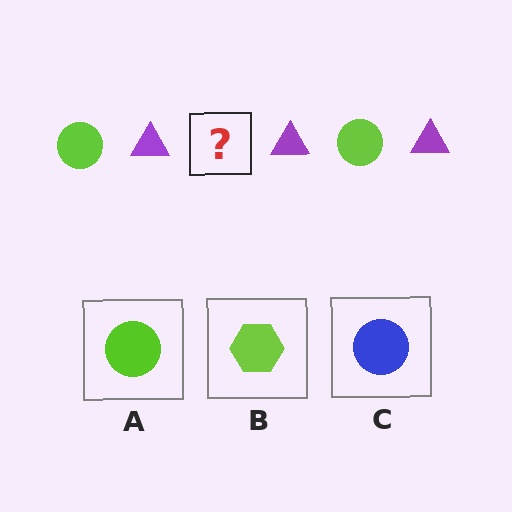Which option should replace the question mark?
Option A.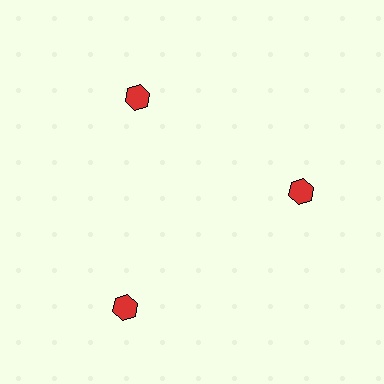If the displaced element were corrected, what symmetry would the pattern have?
It would have 3-fold rotational symmetry — the pattern would map onto itself every 120 degrees.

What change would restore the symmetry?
The symmetry would be restored by moving it inward, back onto the ring so that all 3 hexagons sit at equal angles and equal distance from the center.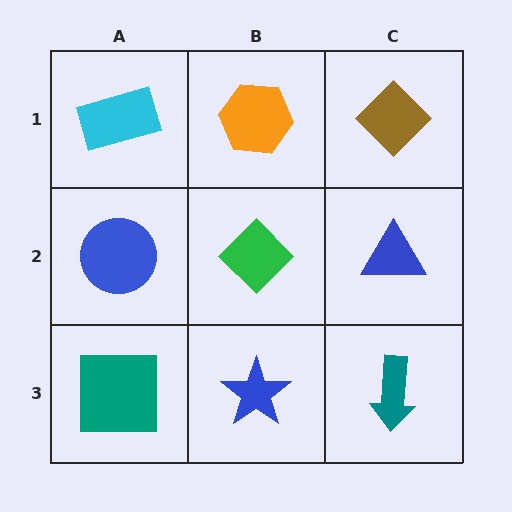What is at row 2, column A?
A blue circle.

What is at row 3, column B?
A blue star.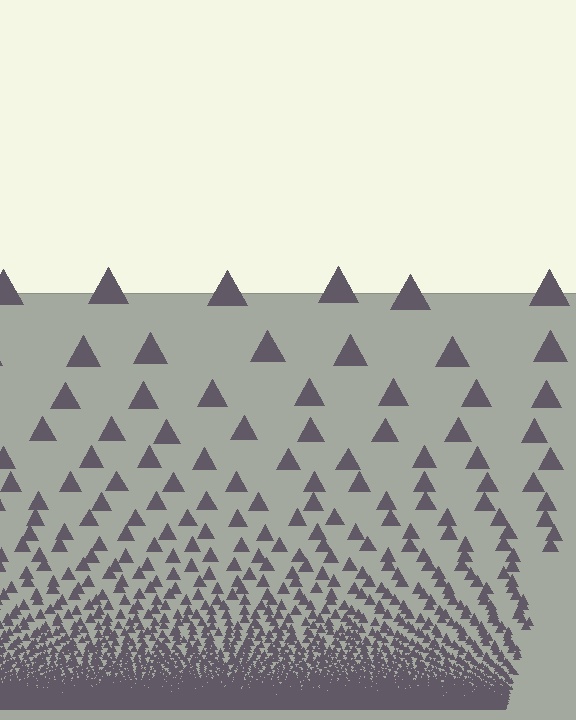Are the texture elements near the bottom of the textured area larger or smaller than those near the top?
Smaller. The gradient is inverted — elements near the bottom are smaller and denser.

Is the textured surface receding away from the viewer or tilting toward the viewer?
The surface appears to tilt toward the viewer. Texture elements get larger and sparser toward the top.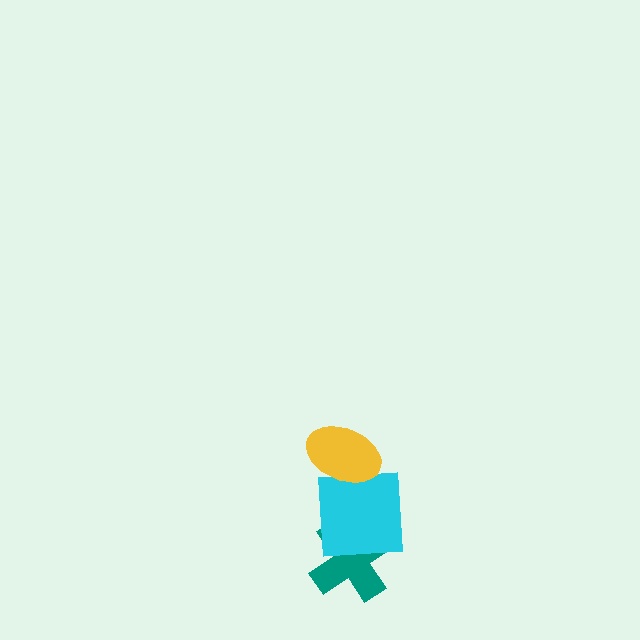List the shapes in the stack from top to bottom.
From top to bottom: the yellow ellipse, the cyan square, the teal cross.